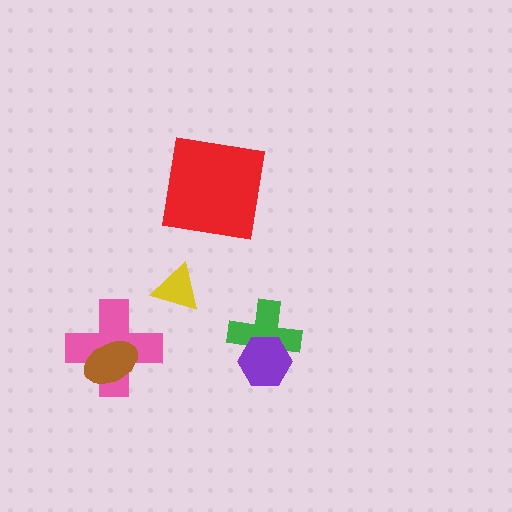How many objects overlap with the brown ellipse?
1 object overlaps with the brown ellipse.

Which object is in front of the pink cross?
The brown ellipse is in front of the pink cross.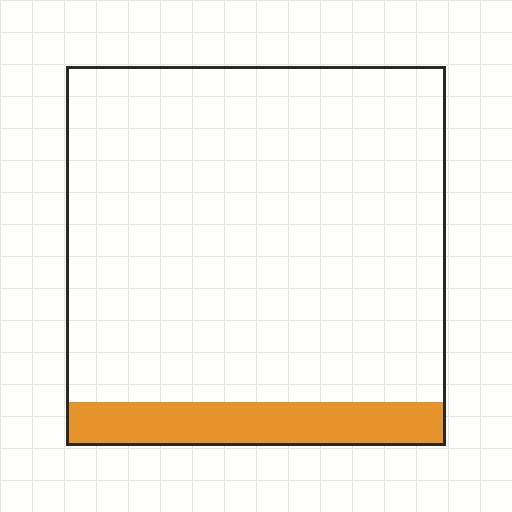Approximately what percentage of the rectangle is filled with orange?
Approximately 10%.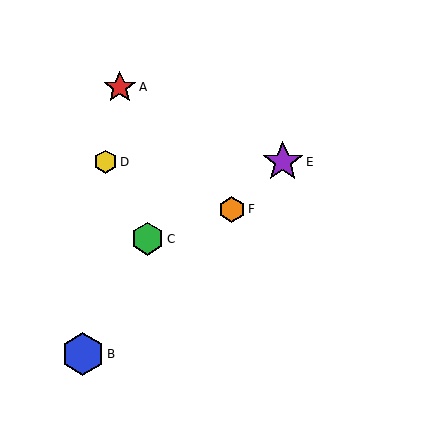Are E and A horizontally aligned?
No, E is at y≈162 and A is at y≈87.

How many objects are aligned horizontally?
2 objects (D, E) are aligned horizontally.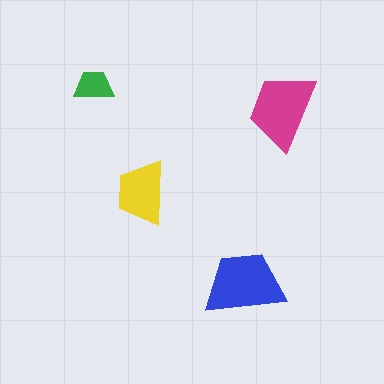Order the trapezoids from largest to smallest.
the blue one, the magenta one, the yellow one, the green one.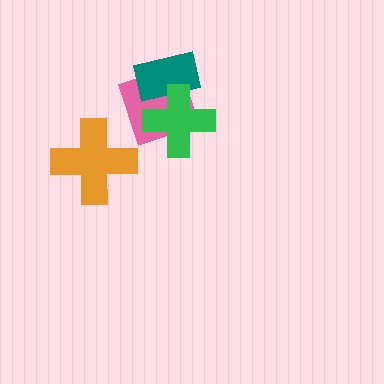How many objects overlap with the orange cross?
0 objects overlap with the orange cross.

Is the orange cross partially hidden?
No, no other shape covers it.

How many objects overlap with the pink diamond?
2 objects overlap with the pink diamond.